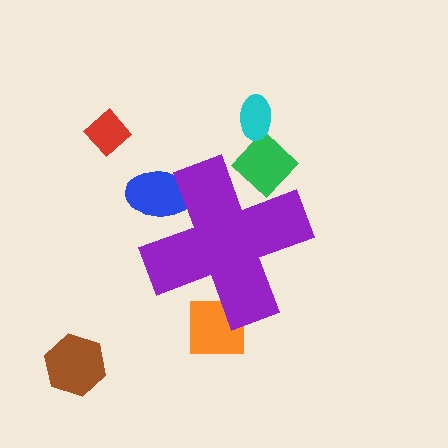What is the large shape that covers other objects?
A purple cross.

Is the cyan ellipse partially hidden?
No, the cyan ellipse is fully visible.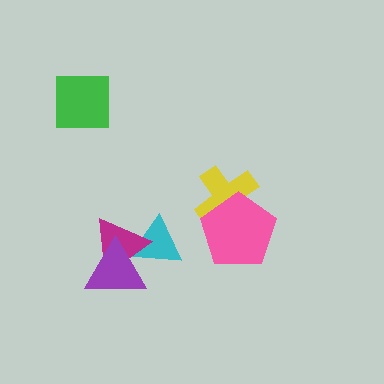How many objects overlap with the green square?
0 objects overlap with the green square.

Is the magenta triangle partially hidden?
Yes, it is partially covered by another shape.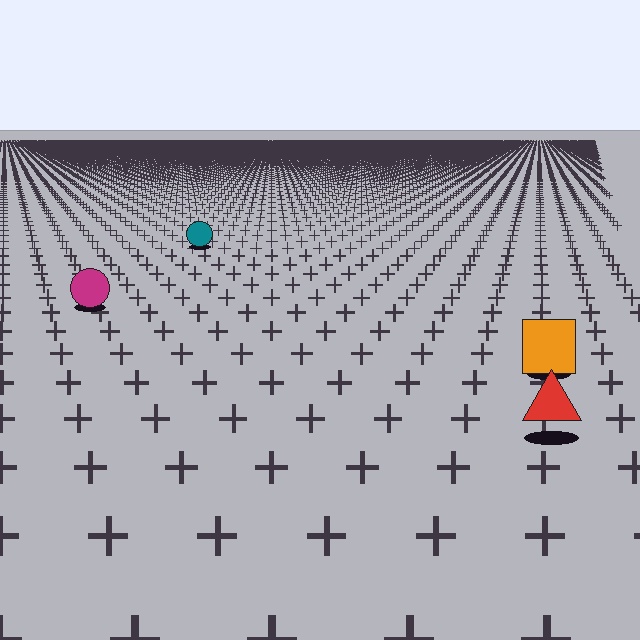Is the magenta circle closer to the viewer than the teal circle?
Yes. The magenta circle is closer — you can tell from the texture gradient: the ground texture is coarser near it.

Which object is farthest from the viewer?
The teal circle is farthest from the viewer. It appears smaller and the ground texture around it is denser.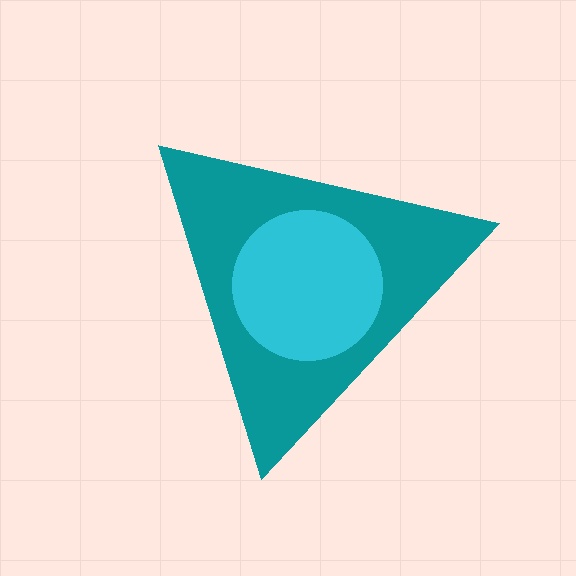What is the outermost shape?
The teal triangle.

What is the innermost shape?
The cyan circle.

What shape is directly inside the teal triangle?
The cyan circle.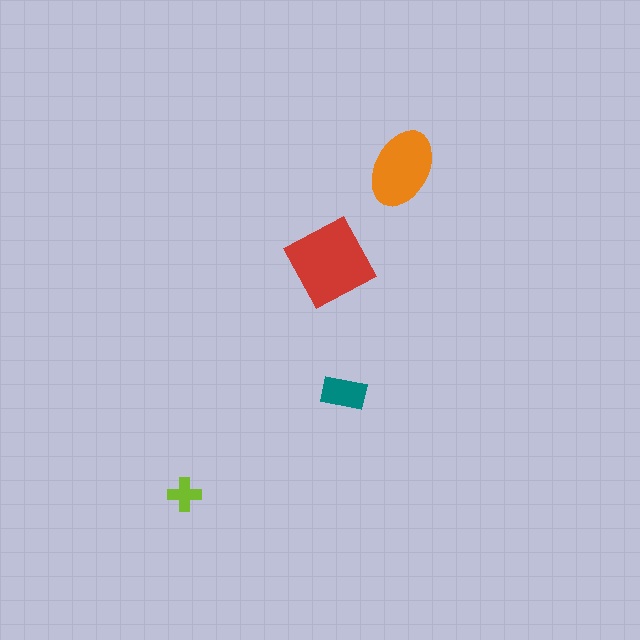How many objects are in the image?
There are 4 objects in the image.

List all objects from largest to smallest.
The red diamond, the orange ellipse, the teal rectangle, the lime cross.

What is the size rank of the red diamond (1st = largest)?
1st.